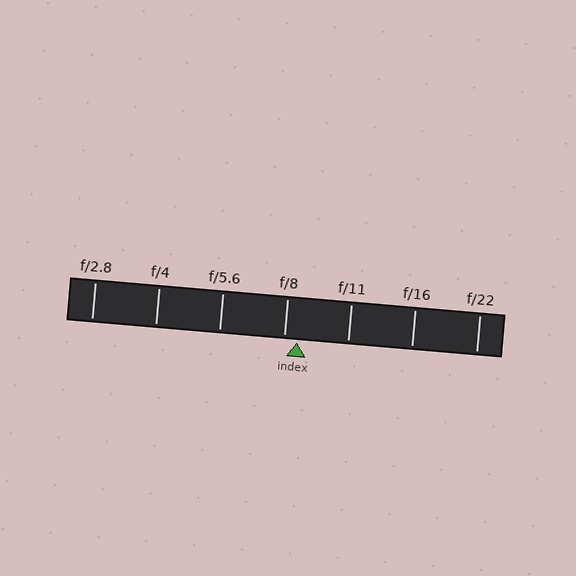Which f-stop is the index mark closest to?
The index mark is closest to f/8.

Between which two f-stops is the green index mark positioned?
The index mark is between f/8 and f/11.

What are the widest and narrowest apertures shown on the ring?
The widest aperture shown is f/2.8 and the narrowest is f/22.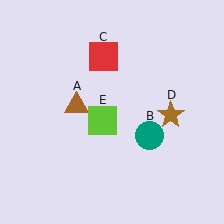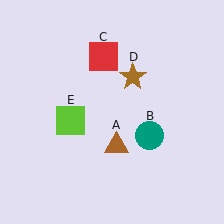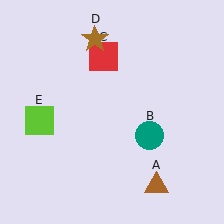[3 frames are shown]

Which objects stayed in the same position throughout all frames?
Teal circle (object B) and red square (object C) remained stationary.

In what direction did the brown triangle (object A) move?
The brown triangle (object A) moved down and to the right.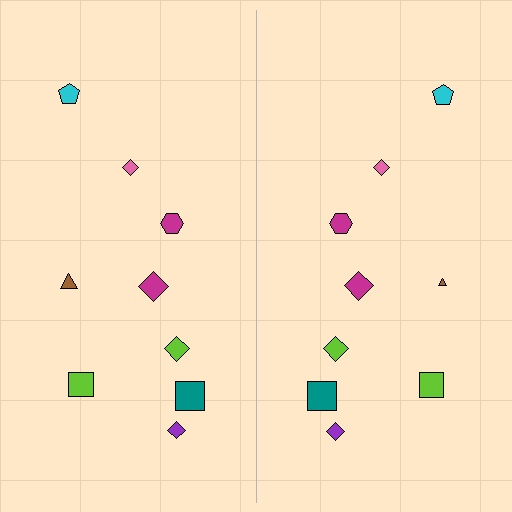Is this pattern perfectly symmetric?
No, the pattern is not perfectly symmetric. The brown triangle on the right side has a different size than its mirror counterpart.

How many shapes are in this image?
There are 18 shapes in this image.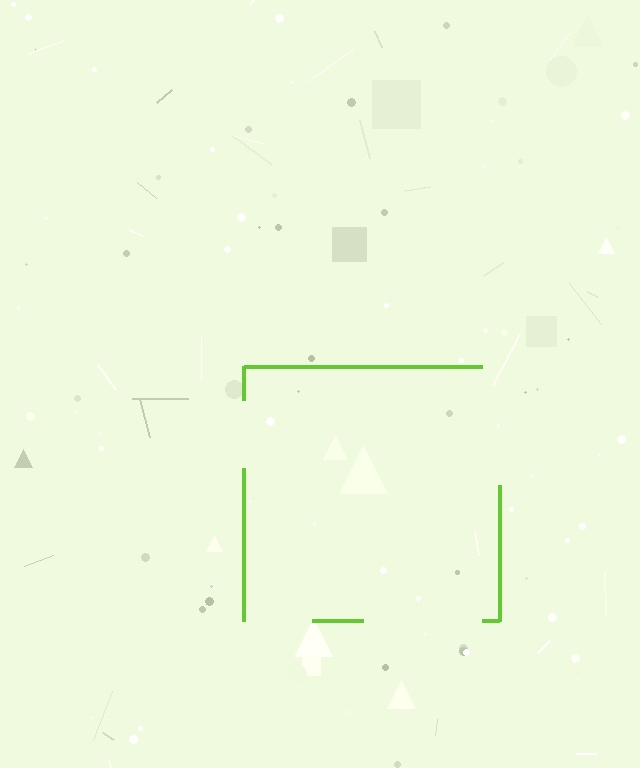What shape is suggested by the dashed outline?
The dashed outline suggests a square.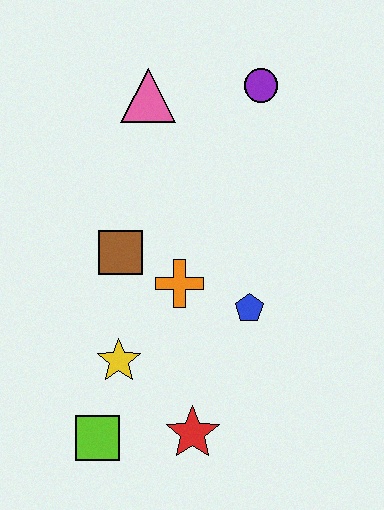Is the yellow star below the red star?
No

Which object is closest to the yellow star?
The lime square is closest to the yellow star.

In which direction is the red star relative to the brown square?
The red star is below the brown square.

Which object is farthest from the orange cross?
The purple circle is farthest from the orange cross.